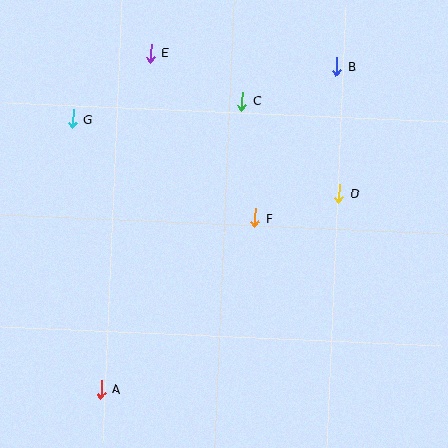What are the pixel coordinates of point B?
Point B is at (337, 66).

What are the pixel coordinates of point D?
Point D is at (339, 193).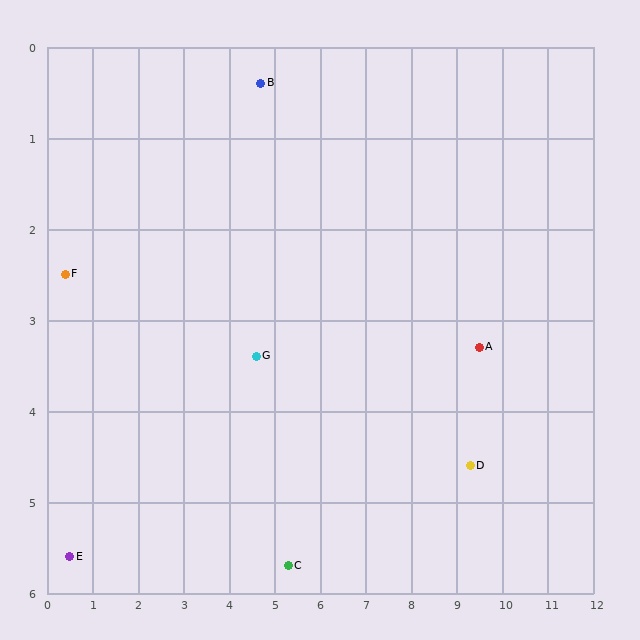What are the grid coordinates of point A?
Point A is at approximately (9.5, 3.3).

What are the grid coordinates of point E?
Point E is at approximately (0.5, 5.6).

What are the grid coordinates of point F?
Point F is at approximately (0.4, 2.5).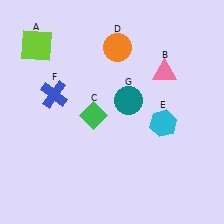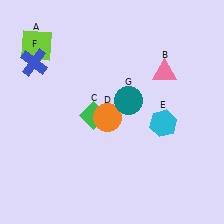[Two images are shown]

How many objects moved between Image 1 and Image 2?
2 objects moved between the two images.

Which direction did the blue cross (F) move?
The blue cross (F) moved up.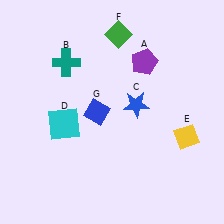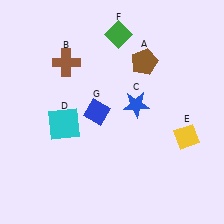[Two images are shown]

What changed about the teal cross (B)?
In Image 1, B is teal. In Image 2, it changed to brown.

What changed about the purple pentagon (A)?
In Image 1, A is purple. In Image 2, it changed to brown.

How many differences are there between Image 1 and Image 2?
There are 2 differences between the two images.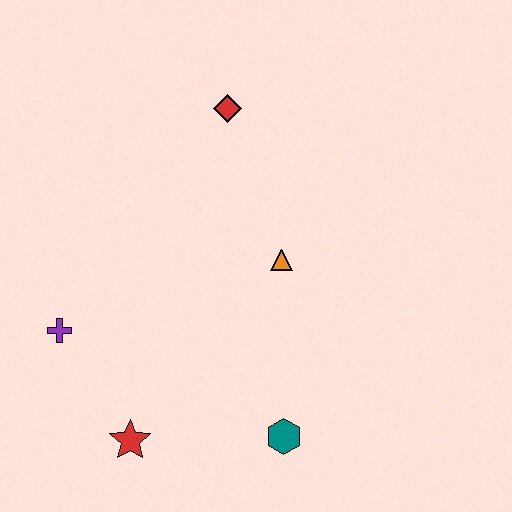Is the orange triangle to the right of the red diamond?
Yes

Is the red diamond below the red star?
No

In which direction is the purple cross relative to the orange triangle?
The purple cross is to the left of the orange triangle.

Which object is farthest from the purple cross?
The red diamond is farthest from the purple cross.